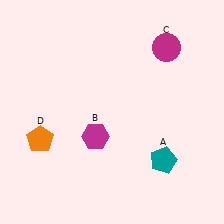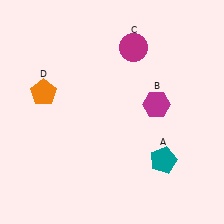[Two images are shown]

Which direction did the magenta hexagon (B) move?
The magenta hexagon (B) moved right.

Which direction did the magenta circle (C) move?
The magenta circle (C) moved left.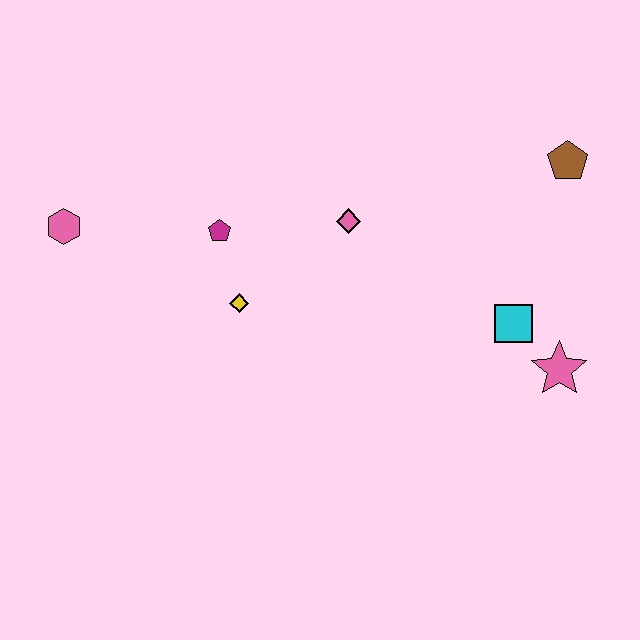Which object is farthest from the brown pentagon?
The pink hexagon is farthest from the brown pentagon.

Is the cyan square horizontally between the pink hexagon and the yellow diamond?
No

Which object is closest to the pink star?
The cyan square is closest to the pink star.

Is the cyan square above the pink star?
Yes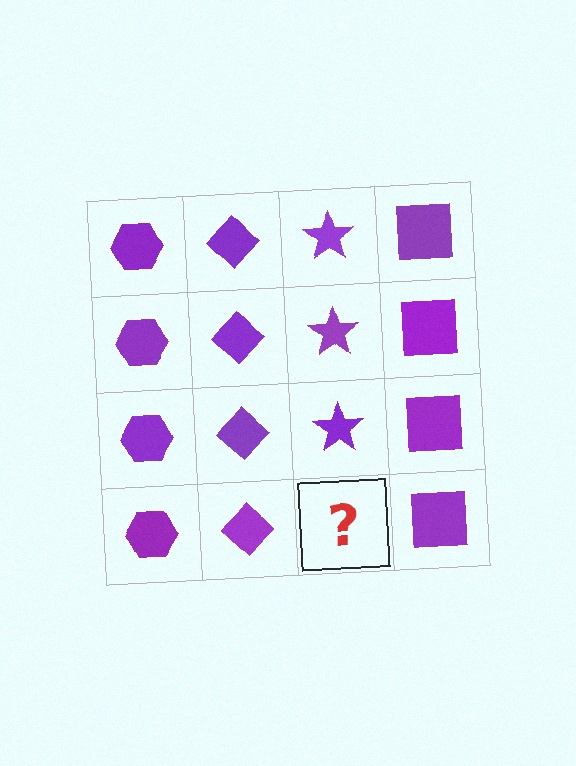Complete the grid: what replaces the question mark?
The question mark should be replaced with a purple star.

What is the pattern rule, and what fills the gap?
The rule is that each column has a consistent shape. The gap should be filled with a purple star.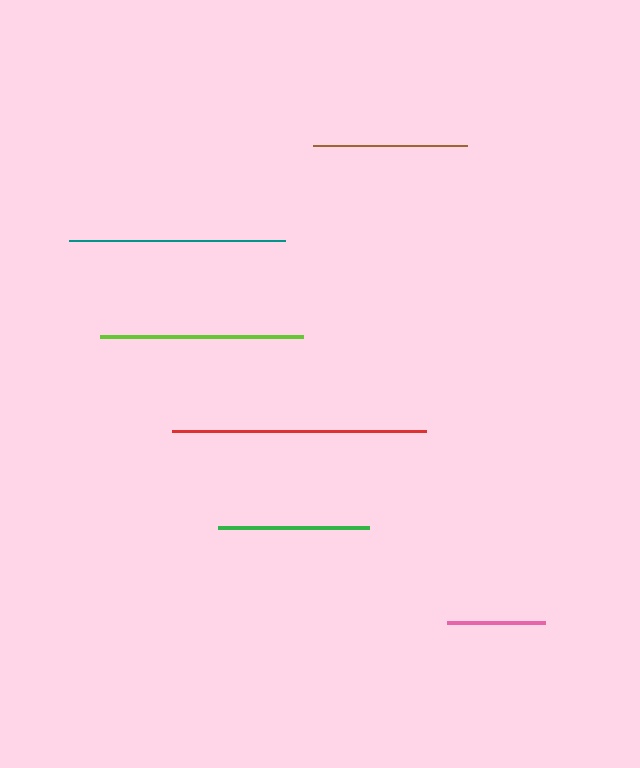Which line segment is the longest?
The red line is the longest at approximately 254 pixels.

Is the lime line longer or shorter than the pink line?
The lime line is longer than the pink line.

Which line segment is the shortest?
The pink line is the shortest at approximately 98 pixels.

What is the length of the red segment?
The red segment is approximately 254 pixels long.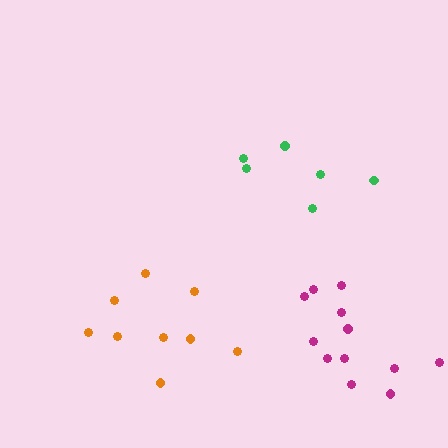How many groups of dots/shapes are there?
There are 3 groups.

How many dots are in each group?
Group 1: 9 dots, Group 2: 6 dots, Group 3: 12 dots (27 total).